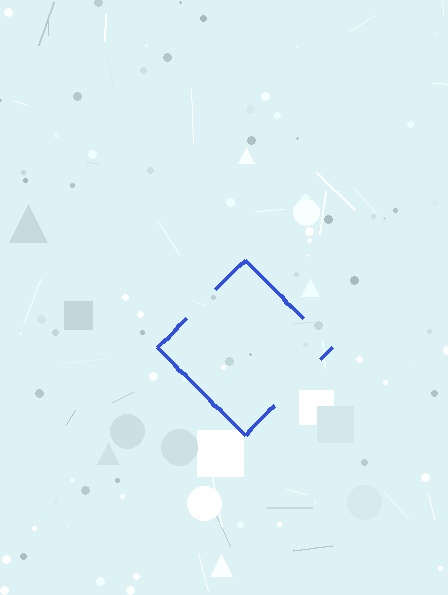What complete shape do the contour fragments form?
The contour fragments form a diamond.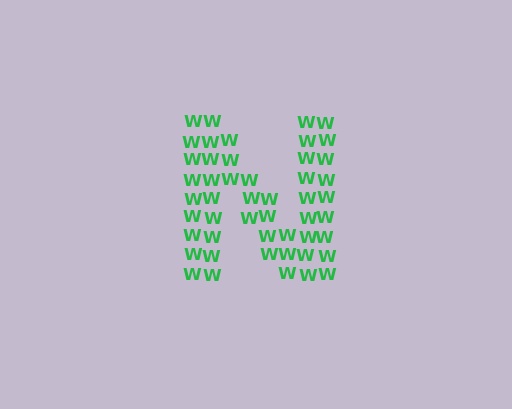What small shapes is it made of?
It is made of small letter W's.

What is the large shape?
The large shape is the letter N.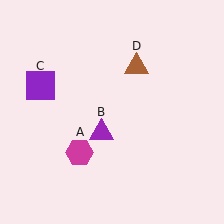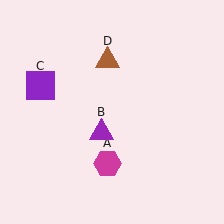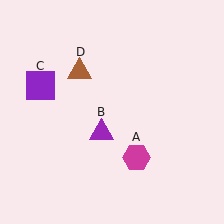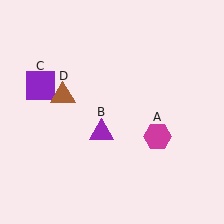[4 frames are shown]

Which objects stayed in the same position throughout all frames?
Purple triangle (object B) and purple square (object C) remained stationary.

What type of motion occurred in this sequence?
The magenta hexagon (object A), brown triangle (object D) rotated counterclockwise around the center of the scene.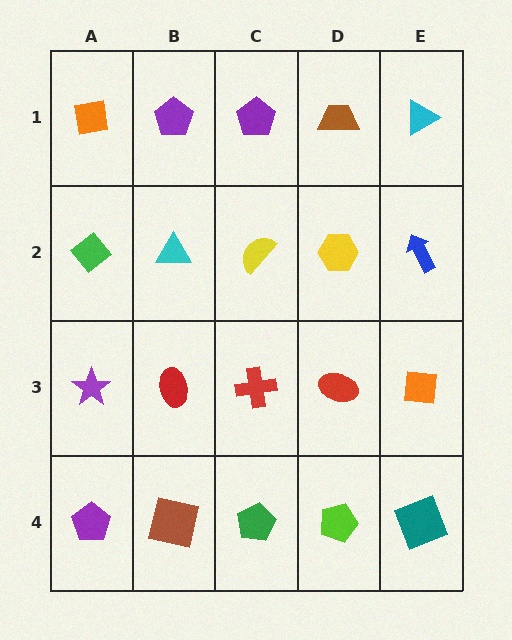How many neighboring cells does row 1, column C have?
3.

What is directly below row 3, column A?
A purple pentagon.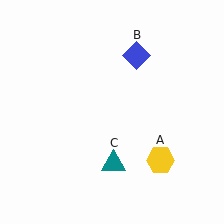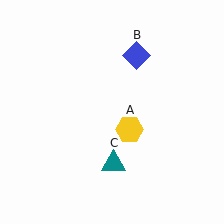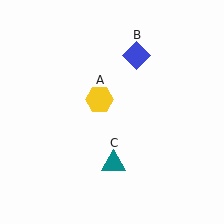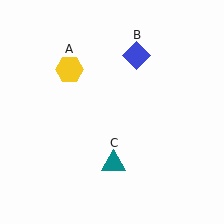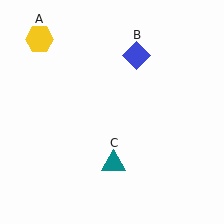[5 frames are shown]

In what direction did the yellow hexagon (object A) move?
The yellow hexagon (object A) moved up and to the left.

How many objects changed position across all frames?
1 object changed position: yellow hexagon (object A).